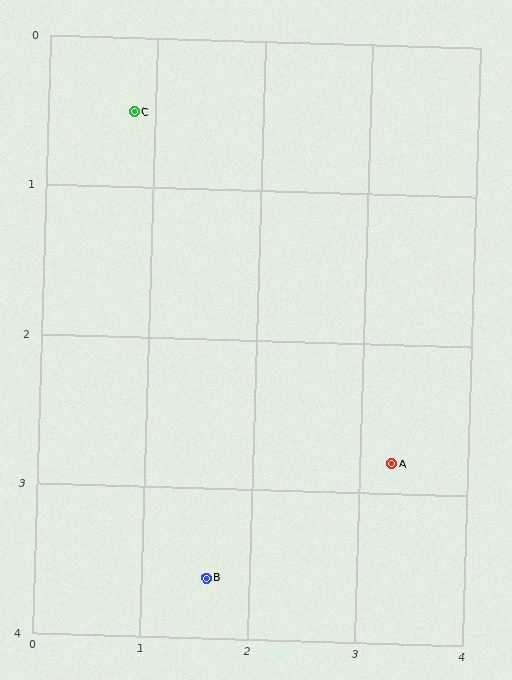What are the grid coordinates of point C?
Point C is at approximately (0.8, 0.5).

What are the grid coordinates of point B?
Point B is at approximately (1.6, 3.6).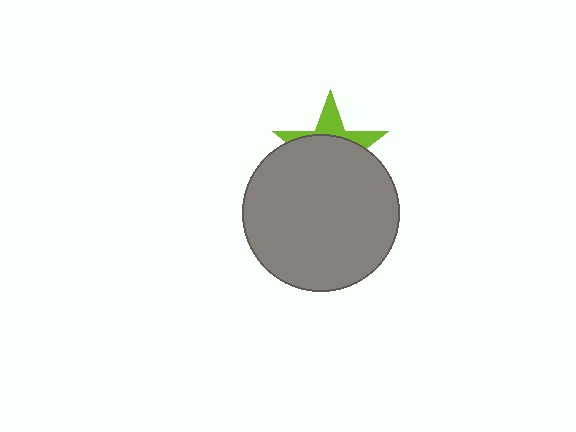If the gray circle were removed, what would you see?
You would see the complete lime star.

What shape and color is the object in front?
The object in front is a gray circle.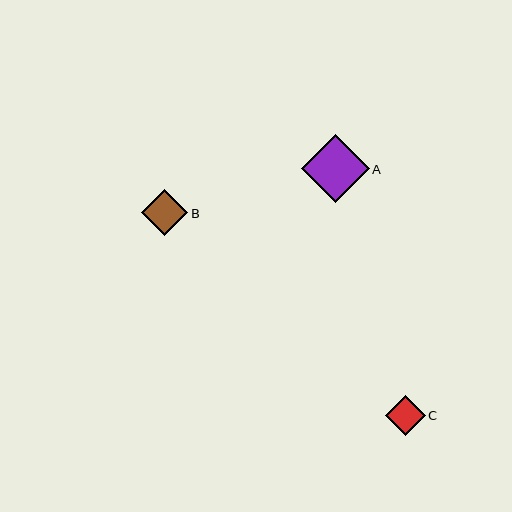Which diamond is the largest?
Diamond A is the largest with a size of approximately 68 pixels.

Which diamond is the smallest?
Diamond C is the smallest with a size of approximately 40 pixels.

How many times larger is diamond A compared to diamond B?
Diamond A is approximately 1.5 times the size of diamond B.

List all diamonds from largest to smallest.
From largest to smallest: A, B, C.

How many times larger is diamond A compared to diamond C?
Diamond A is approximately 1.7 times the size of diamond C.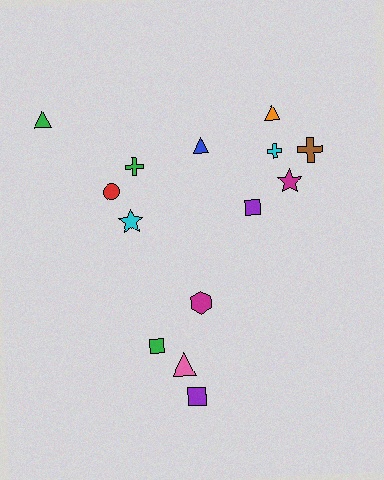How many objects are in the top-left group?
There are 4 objects.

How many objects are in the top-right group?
There are 6 objects.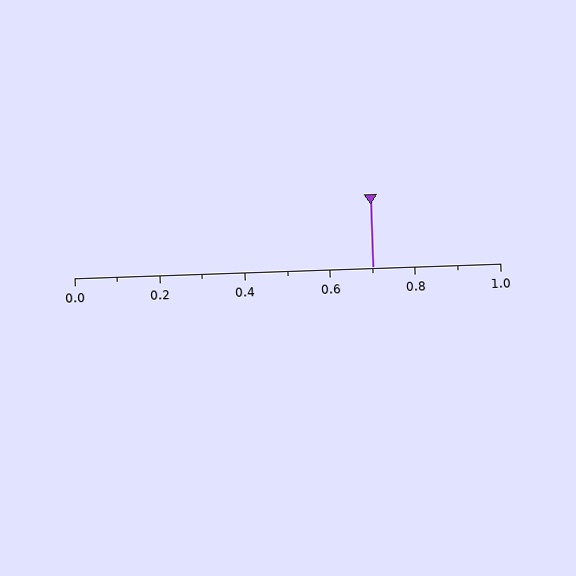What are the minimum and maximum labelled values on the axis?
The axis runs from 0.0 to 1.0.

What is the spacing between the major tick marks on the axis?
The major ticks are spaced 0.2 apart.